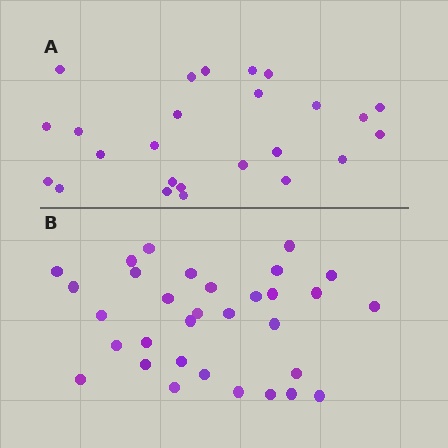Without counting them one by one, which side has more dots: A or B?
Region B (the bottom region) has more dots.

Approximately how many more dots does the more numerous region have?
Region B has roughly 8 or so more dots than region A.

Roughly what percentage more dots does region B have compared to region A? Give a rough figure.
About 30% more.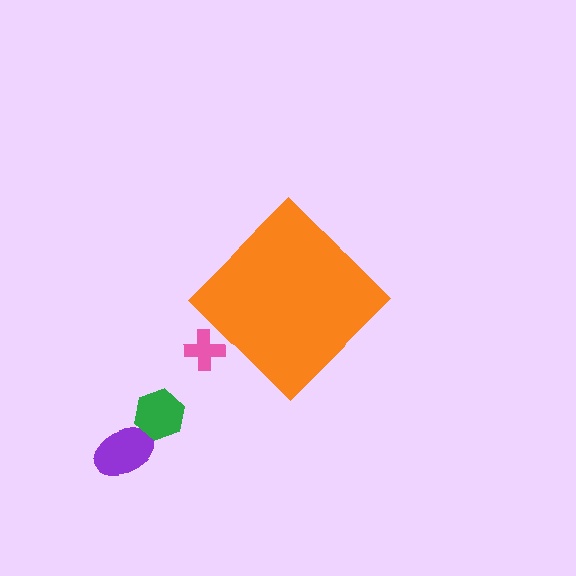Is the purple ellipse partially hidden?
No, the purple ellipse is fully visible.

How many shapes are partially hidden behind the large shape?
1 shape is partially hidden.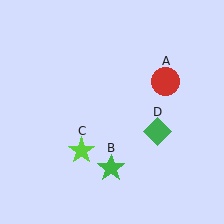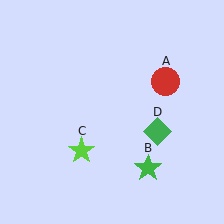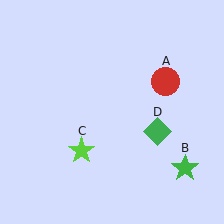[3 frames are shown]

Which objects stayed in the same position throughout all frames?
Red circle (object A) and lime star (object C) and green diamond (object D) remained stationary.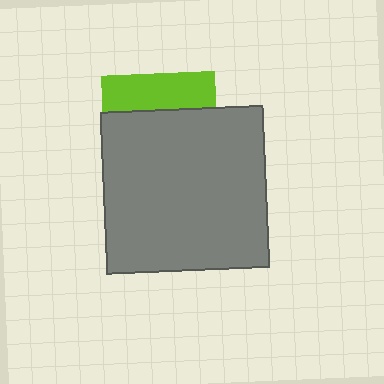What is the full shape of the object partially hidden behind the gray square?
The partially hidden object is a lime square.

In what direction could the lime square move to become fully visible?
The lime square could move up. That would shift it out from behind the gray square entirely.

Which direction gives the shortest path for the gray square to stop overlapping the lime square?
Moving down gives the shortest separation.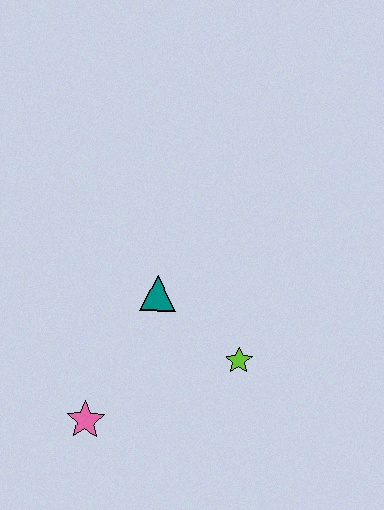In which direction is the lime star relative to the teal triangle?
The lime star is to the right of the teal triangle.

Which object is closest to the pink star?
The teal triangle is closest to the pink star.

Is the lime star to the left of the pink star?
No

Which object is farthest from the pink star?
The lime star is farthest from the pink star.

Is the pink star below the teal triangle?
Yes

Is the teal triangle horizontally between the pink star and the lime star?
Yes